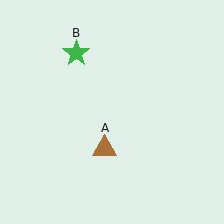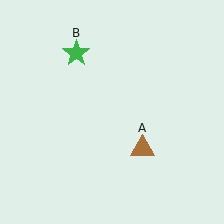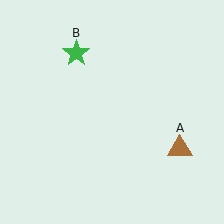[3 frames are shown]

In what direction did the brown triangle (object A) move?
The brown triangle (object A) moved right.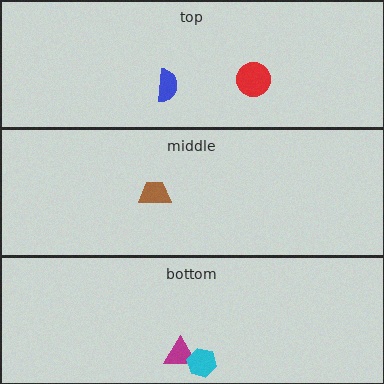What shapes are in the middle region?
The brown trapezoid.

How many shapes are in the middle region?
1.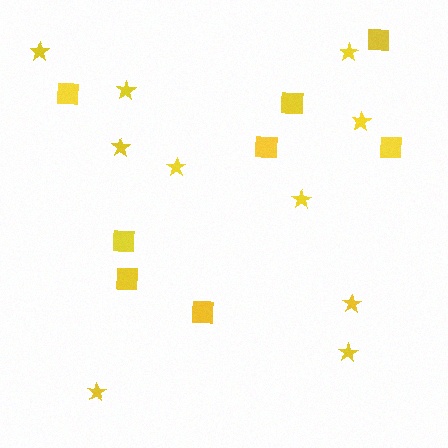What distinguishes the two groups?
There are 2 groups: one group of squares (8) and one group of stars (10).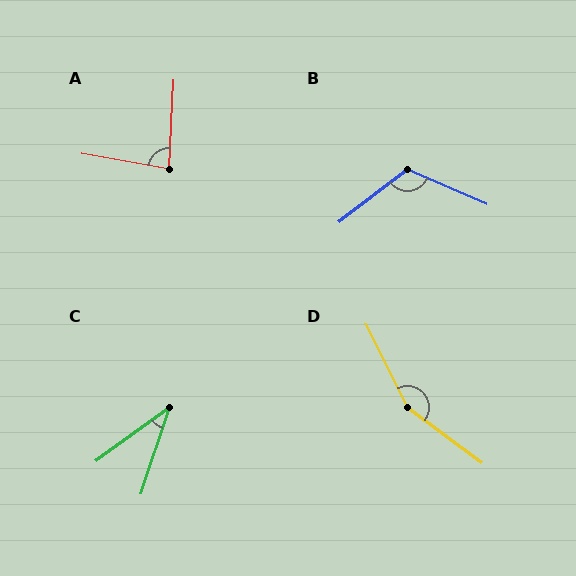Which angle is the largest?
D, at approximately 153 degrees.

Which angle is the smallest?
C, at approximately 36 degrees.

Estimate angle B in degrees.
Approximately 119 degrees.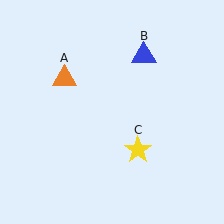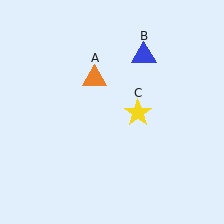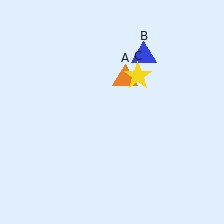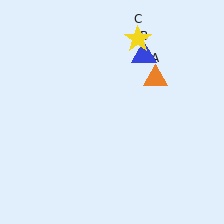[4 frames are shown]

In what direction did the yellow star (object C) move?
The yellow star (object C) moved up.